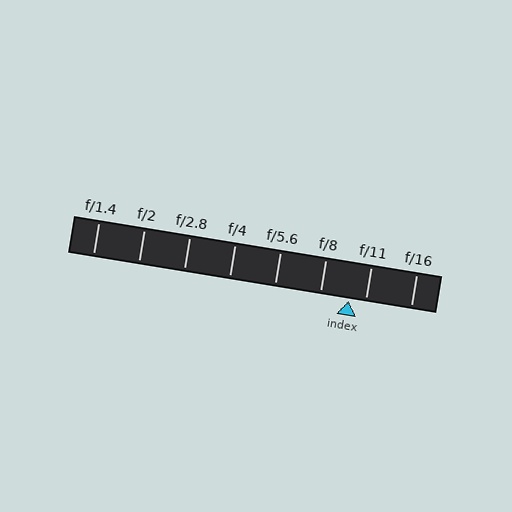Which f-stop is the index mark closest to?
The index mark is closest to f/11.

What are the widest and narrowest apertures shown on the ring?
The widest aperture shown is f/1.4 and the narrowest is f/16.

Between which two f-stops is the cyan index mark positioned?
The index mark is between f/8 and f/11.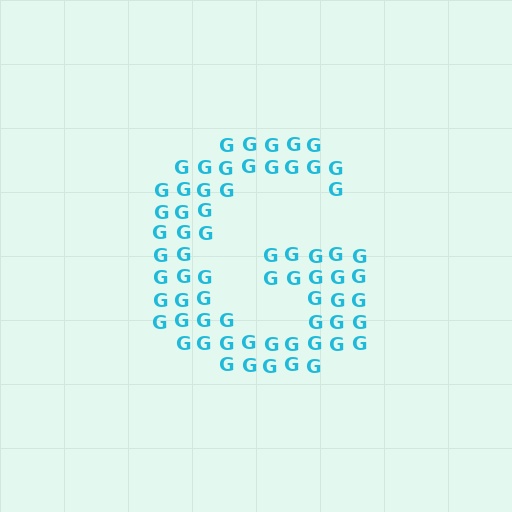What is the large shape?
The large shape is the letter G.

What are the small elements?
The small elements are letter G's.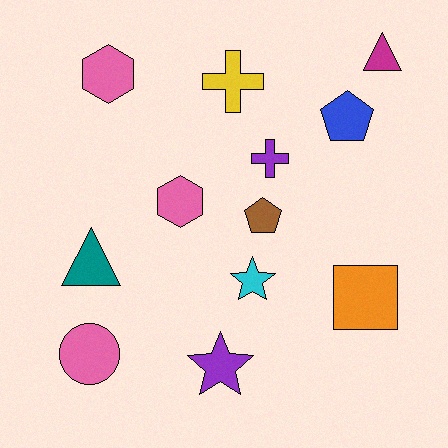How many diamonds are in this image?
There are no diamonds.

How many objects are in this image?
There are 12 objects.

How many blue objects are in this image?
There is 1 blue object.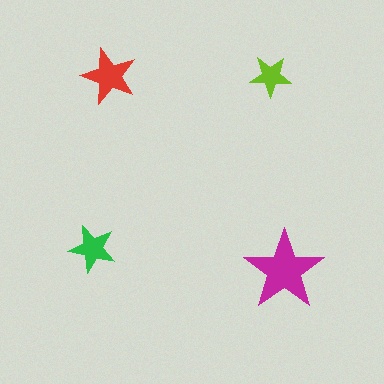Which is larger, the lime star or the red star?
The red one.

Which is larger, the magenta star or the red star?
The magenta one.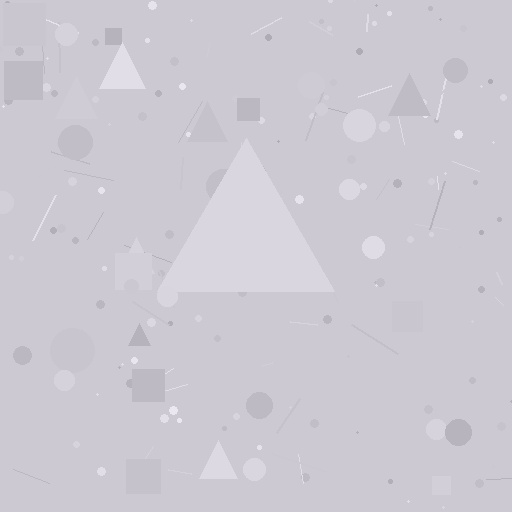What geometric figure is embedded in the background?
A triangle is embedded in the background.